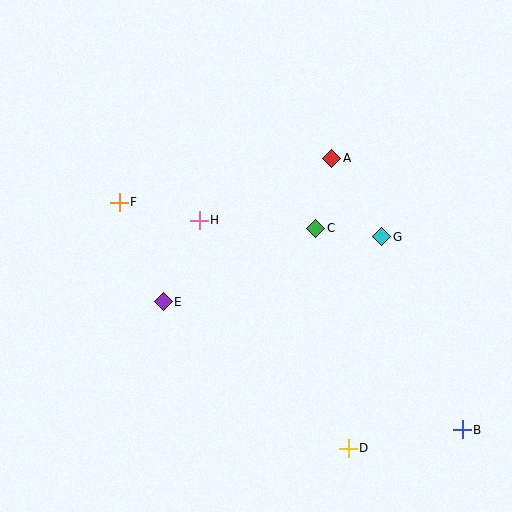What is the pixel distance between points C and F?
The distance between C and F is 198 pixels.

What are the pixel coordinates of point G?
Point G is at (382, 237).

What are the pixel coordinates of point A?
Point A is at (332, 158).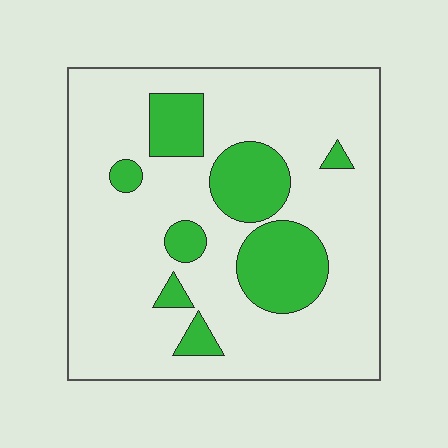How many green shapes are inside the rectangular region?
8.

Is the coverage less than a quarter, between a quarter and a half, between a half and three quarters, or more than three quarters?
Less than a quarter.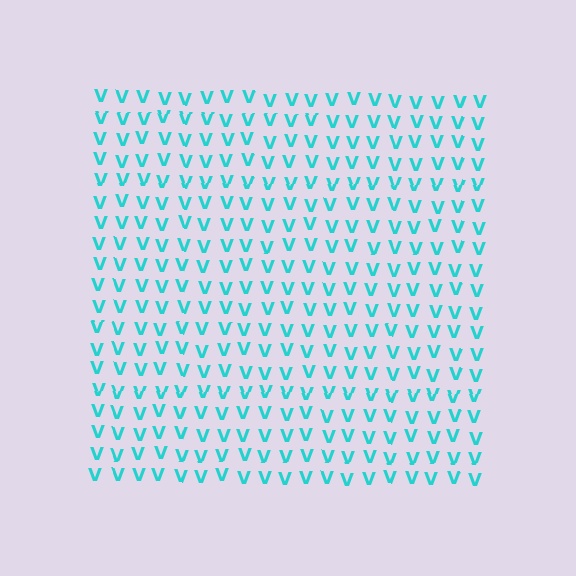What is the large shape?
The large shape is a square.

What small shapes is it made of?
It is made of small letter V's.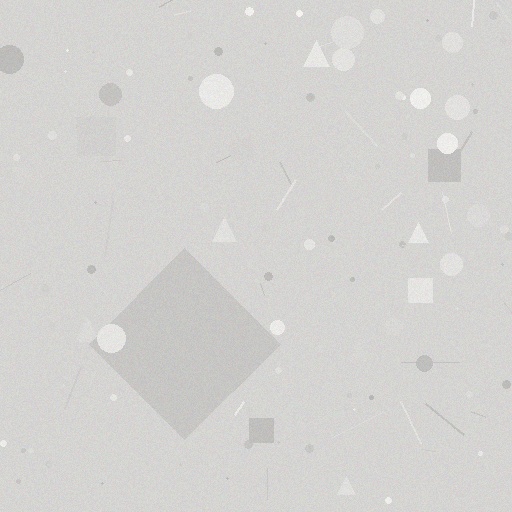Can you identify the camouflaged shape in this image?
The camouflaged shape is a diamond.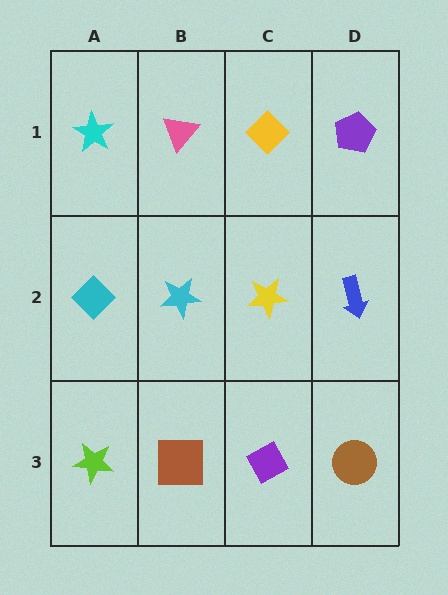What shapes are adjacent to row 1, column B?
A cyan star (row 2, column B), a cyan star (row 1, column A), a yellow diamond (row 1, column C).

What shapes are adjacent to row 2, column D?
A purple pentagon (row 1, column D), a brown circle (row 3, column D), a yellow star (row 2, column C).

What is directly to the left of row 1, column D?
A yellow diamond.